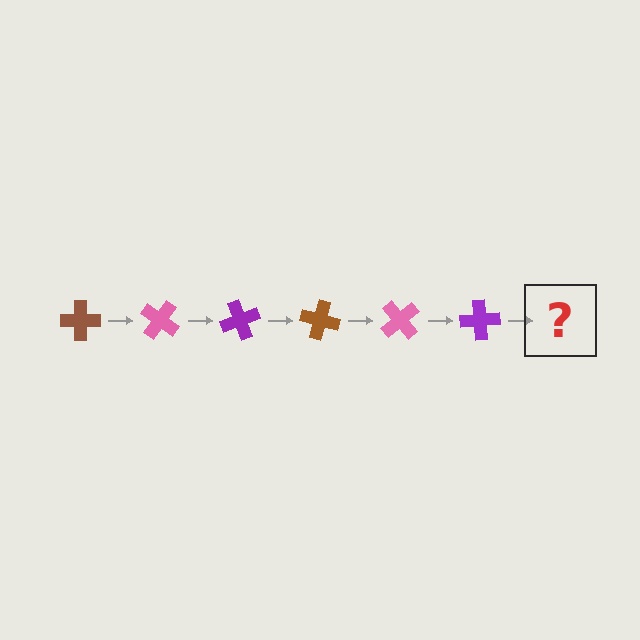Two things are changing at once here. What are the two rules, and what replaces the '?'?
The two rules are that it rotates 35 degrees each step and the color cycles through brown, pink, and purple. The '?' should be a brown cross, rotated 210 degrees from the start.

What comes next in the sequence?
The next element should be a brown cross, rotated 210 degrees from the start.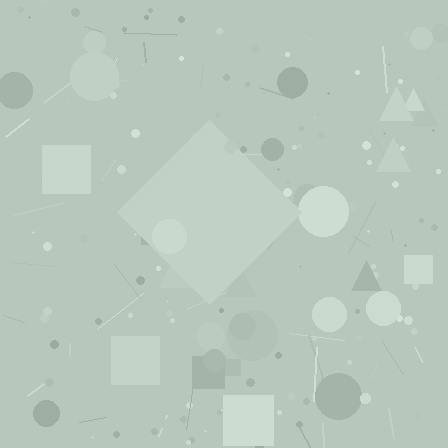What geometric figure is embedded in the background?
A diamond is embedded in the background.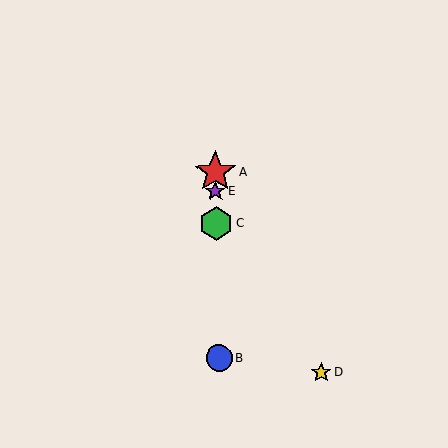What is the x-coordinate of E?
Object E is at x≈216.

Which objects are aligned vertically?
Objects A, B, C, E are aligned vertically.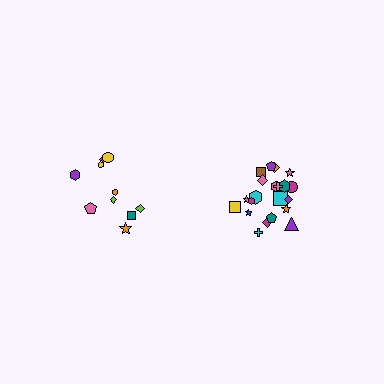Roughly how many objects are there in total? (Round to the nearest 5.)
Roughly 30 objects in total.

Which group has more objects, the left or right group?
The right group.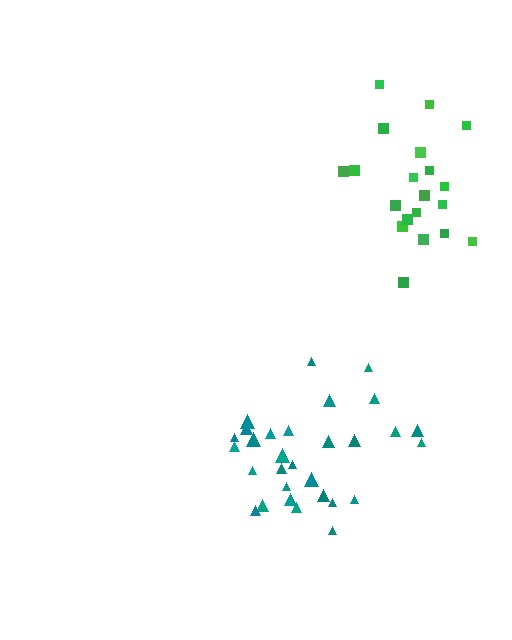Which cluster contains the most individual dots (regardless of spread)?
Teal (30).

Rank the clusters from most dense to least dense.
teal, green.